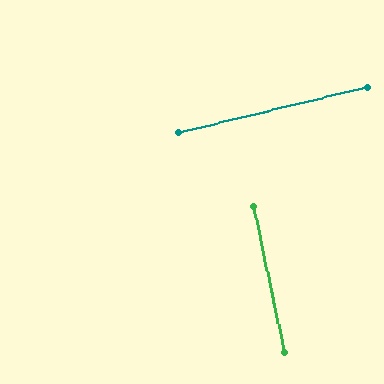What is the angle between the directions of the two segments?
Approximately 88 degrees.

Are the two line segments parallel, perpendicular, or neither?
Perpendicular — they meet at approximately 88°.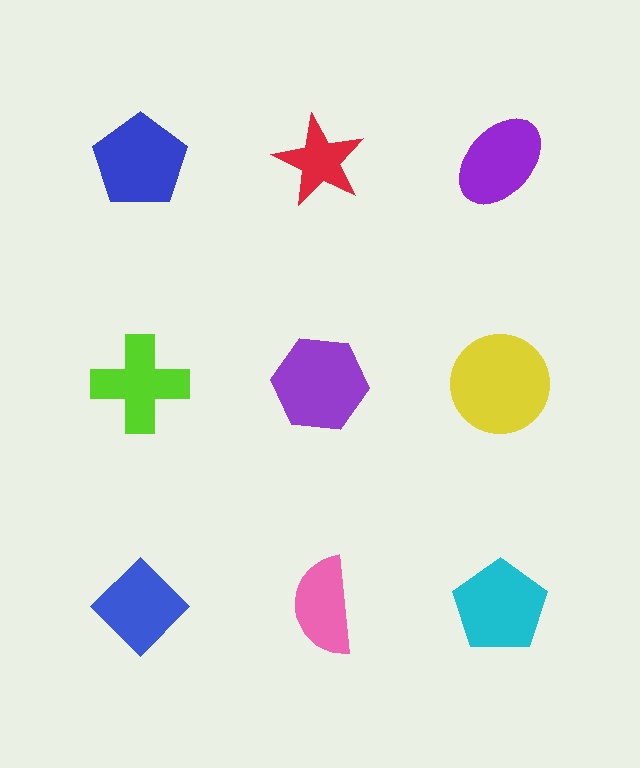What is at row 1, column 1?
A blue pentagon.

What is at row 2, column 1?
A lime cross.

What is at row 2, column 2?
A purple hexagon.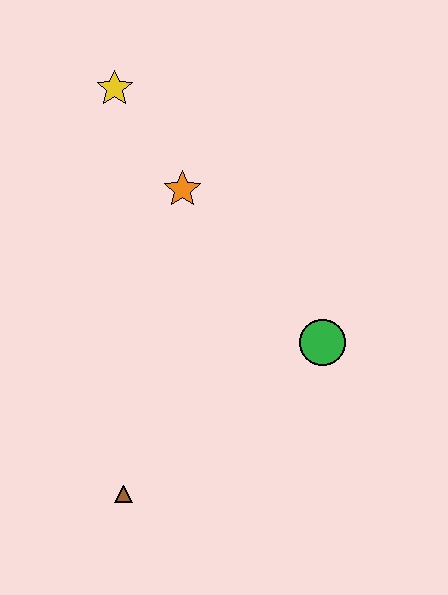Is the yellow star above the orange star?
Yes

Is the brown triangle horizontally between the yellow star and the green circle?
Yes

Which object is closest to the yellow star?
The orange star is closest to the yellow star.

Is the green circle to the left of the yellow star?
No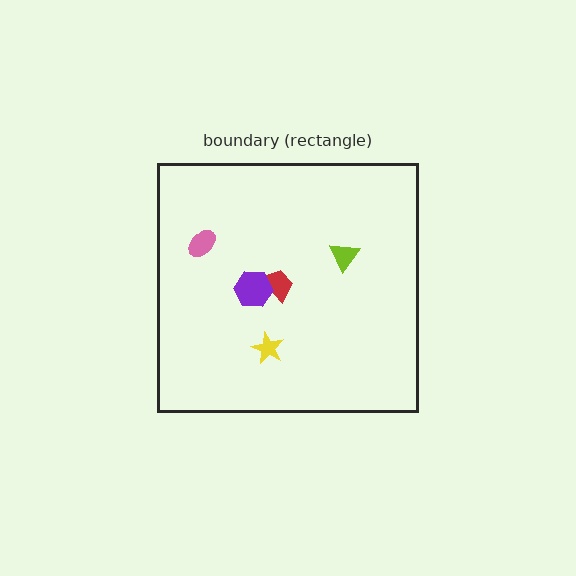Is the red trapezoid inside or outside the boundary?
Inside.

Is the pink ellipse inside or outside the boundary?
Inside.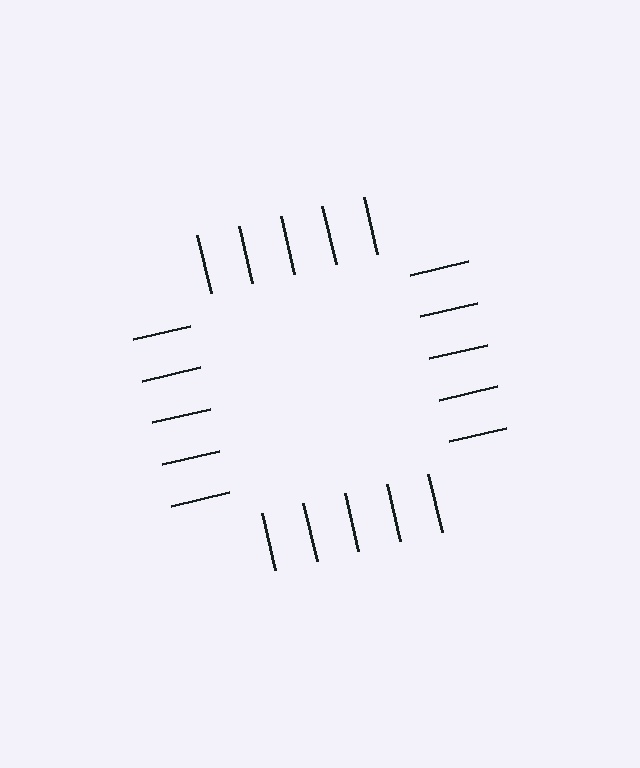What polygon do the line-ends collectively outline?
An illusory square — the line segments terminate on its edges but no continuous stroke is drawn.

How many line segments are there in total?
20 — 5 along each of the 4 edges.